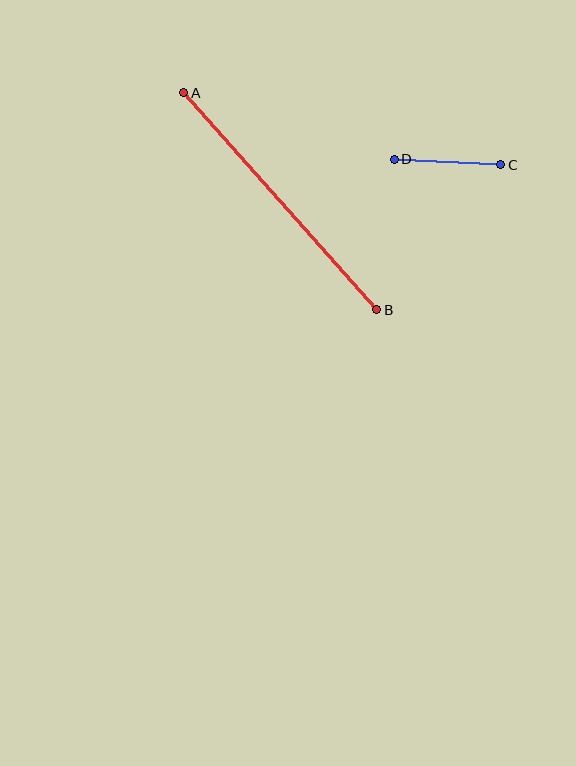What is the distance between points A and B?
The distance is approximately 290 pixels.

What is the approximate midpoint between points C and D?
The midpoint is at approximately (447, 162) pixels.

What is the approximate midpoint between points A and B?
The midpoint is at approximately (280, 201) pixels.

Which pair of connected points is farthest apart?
Points A and B are farthest apart.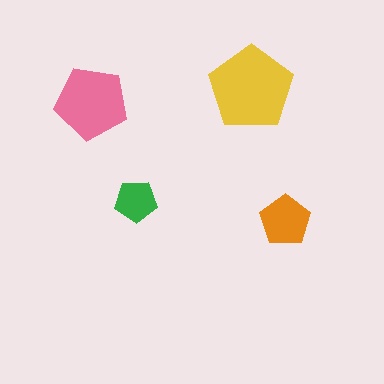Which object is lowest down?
The orange pentagon is bottommost.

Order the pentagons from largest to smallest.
the yellow one, the pink one, the orange one, the green one.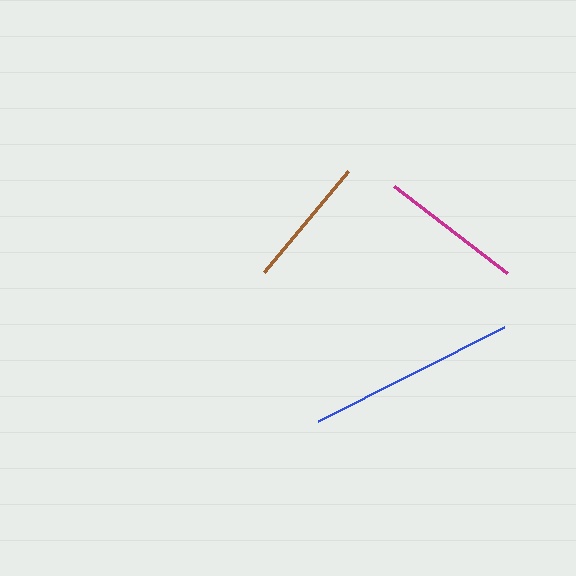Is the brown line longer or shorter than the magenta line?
The magenta line is longer than the brown line.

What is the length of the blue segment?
The blue segment is approximately 208 pixels long.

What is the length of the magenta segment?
The magenta segment is approximately 142 pixels long.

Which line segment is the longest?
The blue line is the longest at approximately 208 pixels.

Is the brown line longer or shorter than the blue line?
The blue line is longer than the brown line.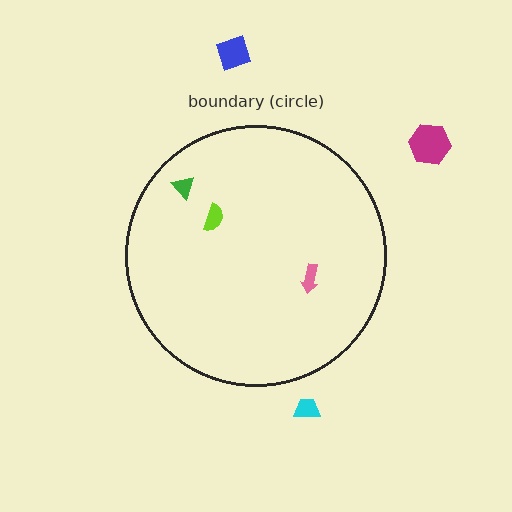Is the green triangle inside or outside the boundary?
Inside.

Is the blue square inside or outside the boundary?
Outside.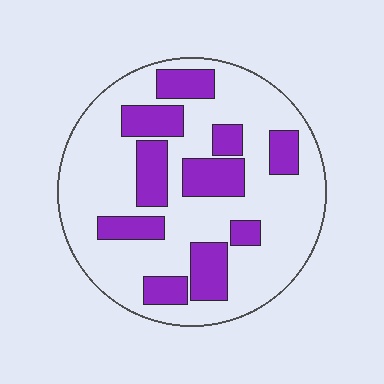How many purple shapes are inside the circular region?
10.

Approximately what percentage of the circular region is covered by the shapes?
Approximately 30%.